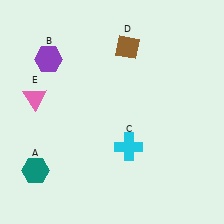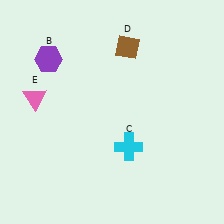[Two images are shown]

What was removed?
The teal hexagon (A) was removed in Image 2.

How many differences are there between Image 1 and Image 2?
There is 1 difference between the two images.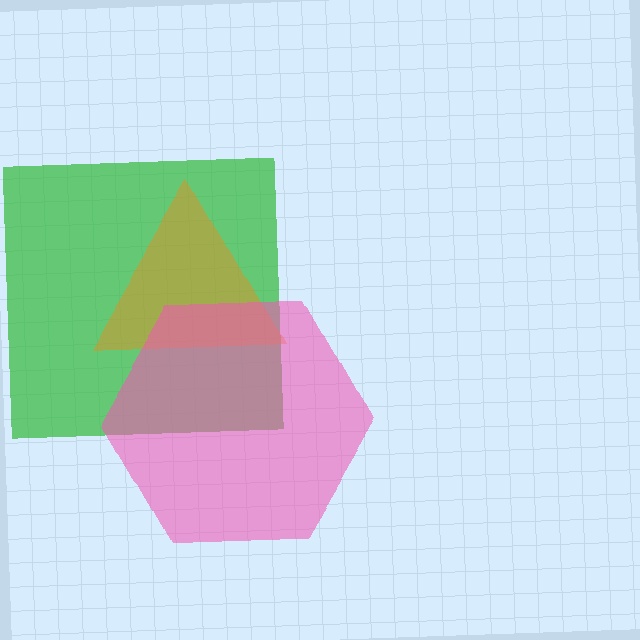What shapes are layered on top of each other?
The layered shapes are: a green square, an orange triangle, a pink hexagon.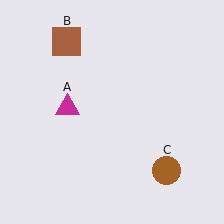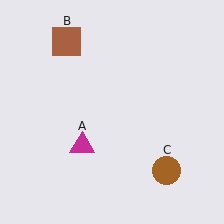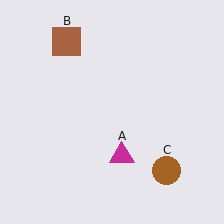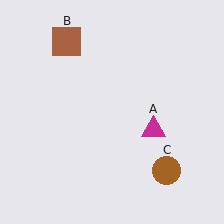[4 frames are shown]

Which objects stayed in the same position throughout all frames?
Brown square (object B) and brown circle (object C) remained stationary.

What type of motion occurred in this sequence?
The magenta triangle (object A) rotated counterclockwise around the center of the scene.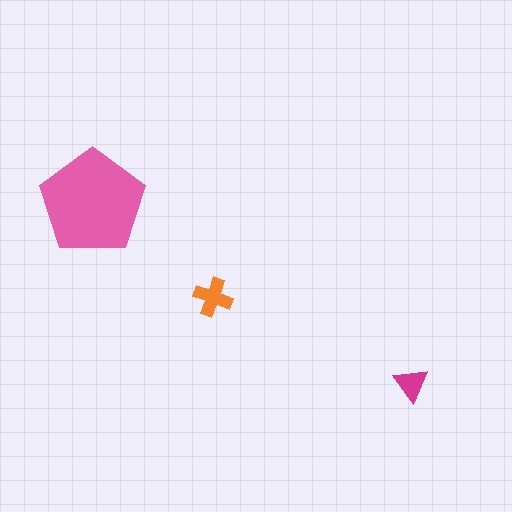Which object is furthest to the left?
The pink pentagon is leftmost.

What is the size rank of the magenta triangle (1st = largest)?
3rd.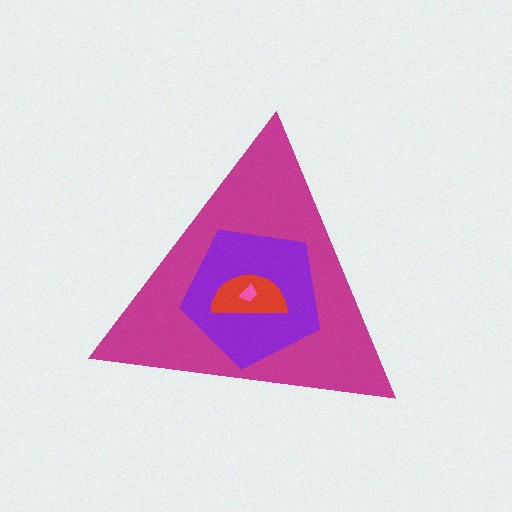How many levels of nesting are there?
4.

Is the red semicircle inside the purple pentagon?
Yes.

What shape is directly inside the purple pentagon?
The red semicircle.